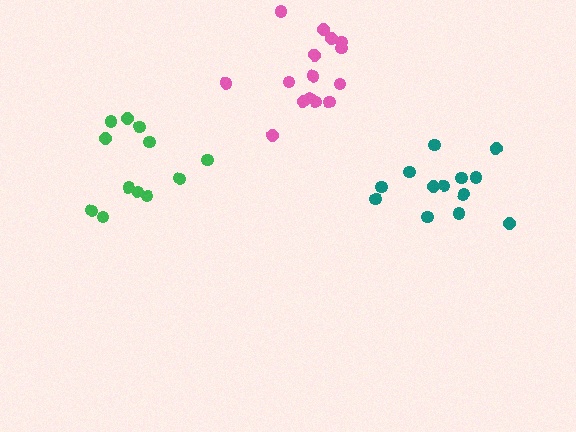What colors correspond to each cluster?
The clusters are colored: teal, pink, green.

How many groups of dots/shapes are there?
There are 3 groups.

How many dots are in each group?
Group 1: 13 dots, Group 2: 15 dots, Group 3: 12 dots (40 total).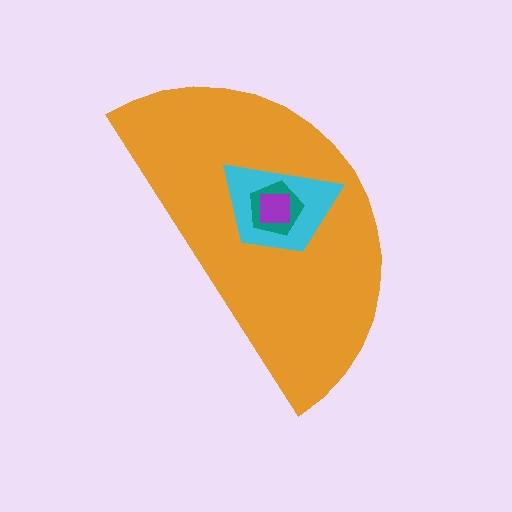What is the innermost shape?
The purple square.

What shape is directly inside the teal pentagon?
The purple square.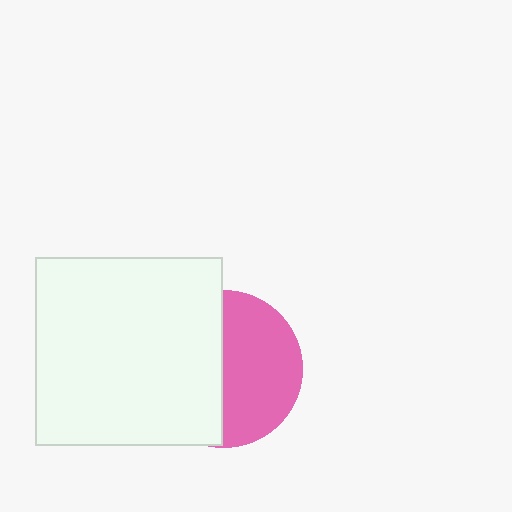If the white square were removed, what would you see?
You would see the complete pink circle.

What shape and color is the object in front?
The object in front is a white square.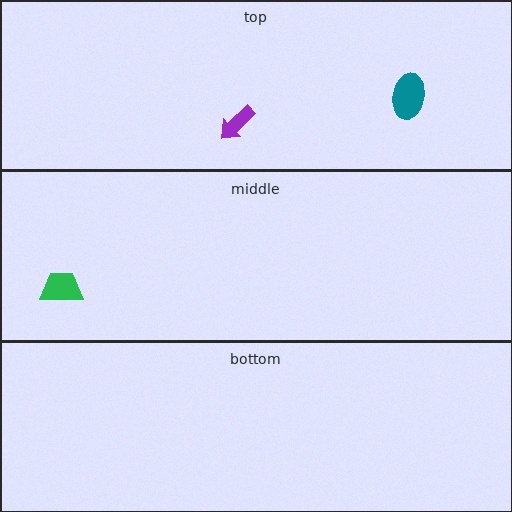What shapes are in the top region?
The purple arrow, the teal ellipse.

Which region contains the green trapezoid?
The middle region.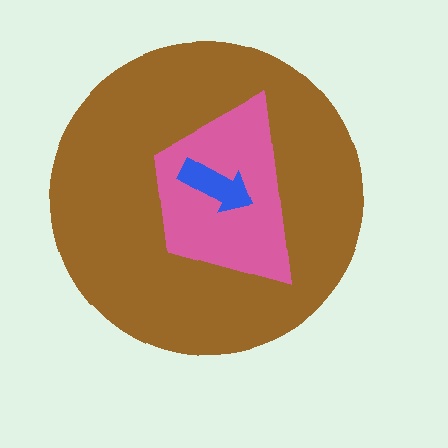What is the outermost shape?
The brown circle.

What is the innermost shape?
The blue arrow.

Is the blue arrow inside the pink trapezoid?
Yes.